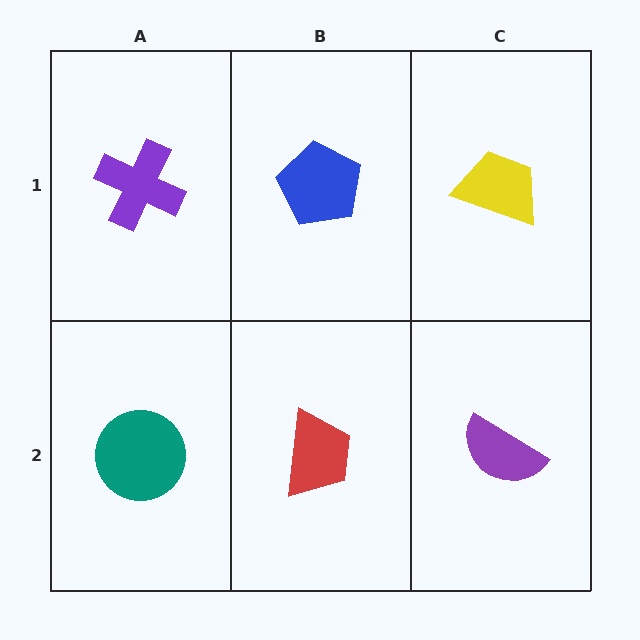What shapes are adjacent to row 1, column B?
A red trapezoid (row 2, column B), a purple cross (row 1, column A), a yellow trapezoid (row 1, column C).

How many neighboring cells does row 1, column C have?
2.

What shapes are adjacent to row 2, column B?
A blue pentagon (row 1, column B), a teal circle (row 2, column A), a purple semicircle (row 2, column C).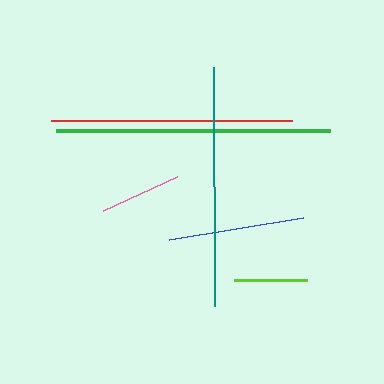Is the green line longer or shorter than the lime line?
The green line is longer than the lime line.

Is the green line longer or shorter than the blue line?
The green line is longer than the blue line.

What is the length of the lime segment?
The lime segment is approximately 73 pixels long.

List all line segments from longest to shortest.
From longest to shortest: green, red, teal, blue, pink, lime.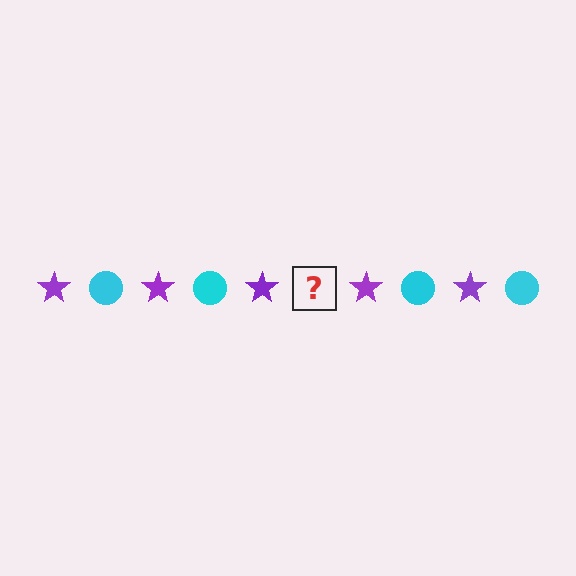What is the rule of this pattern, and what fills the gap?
The rule is that the pattern alternates between purple star and cyan circle. The gap should be filled with a cyan circle.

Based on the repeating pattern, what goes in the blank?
The blank should be a cyan circle.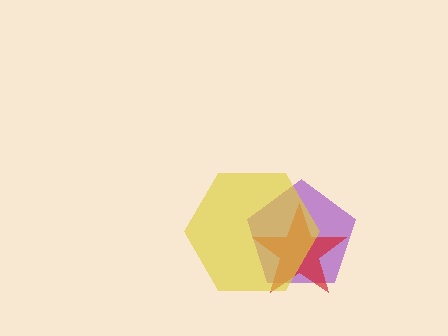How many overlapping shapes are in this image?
There are 3 overlapping shapes in the image.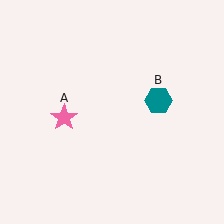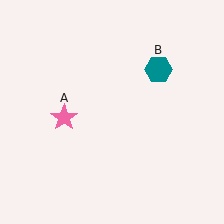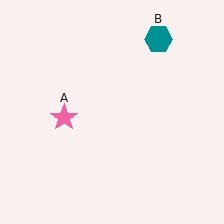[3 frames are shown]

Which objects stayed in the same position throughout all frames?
Pink star (object A) remained stationary.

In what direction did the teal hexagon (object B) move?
The teal hexagon (object B) moved up.